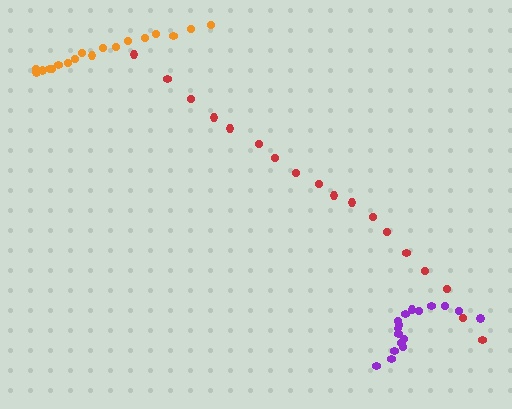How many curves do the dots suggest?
There are 3 distinct paths.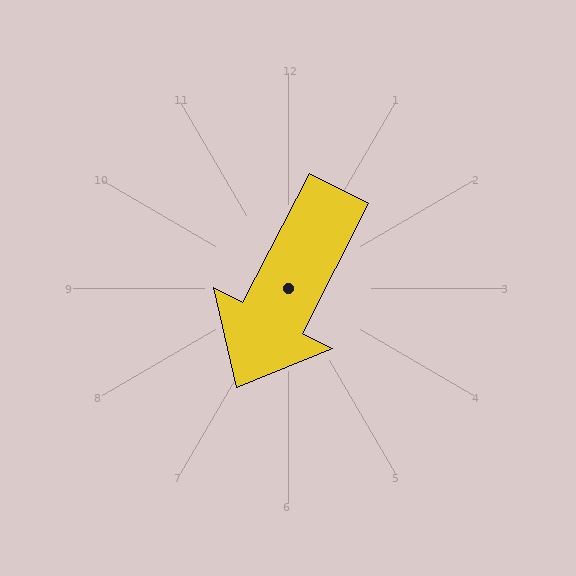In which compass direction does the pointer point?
Southwest.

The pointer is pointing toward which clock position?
Roughly 7 o'clock.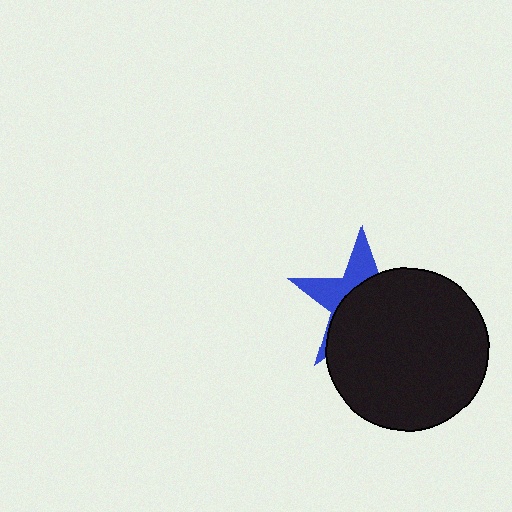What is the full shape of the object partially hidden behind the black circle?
The partially hidden object is a blue star.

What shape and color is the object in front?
The object in front is a black circle.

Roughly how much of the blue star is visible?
A small part of it is visible (roughly 35%).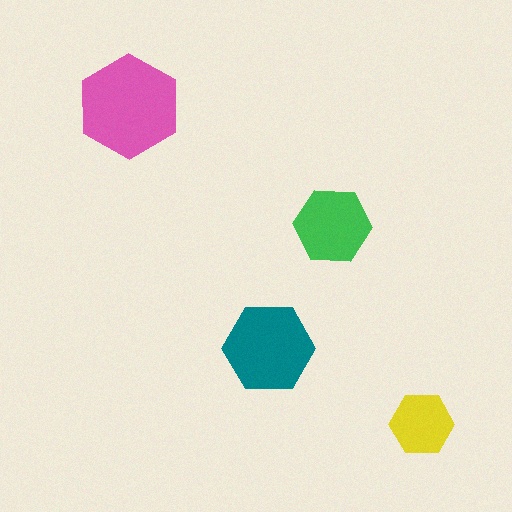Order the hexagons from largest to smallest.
the pink one, the teal one, the green one, the yellow one.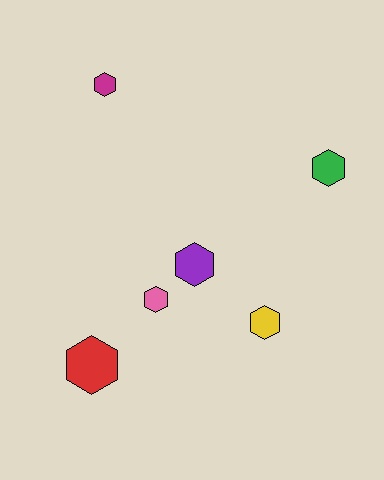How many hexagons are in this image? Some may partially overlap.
There are 6 hexagons.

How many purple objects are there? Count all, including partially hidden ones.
There is 1 purple object.